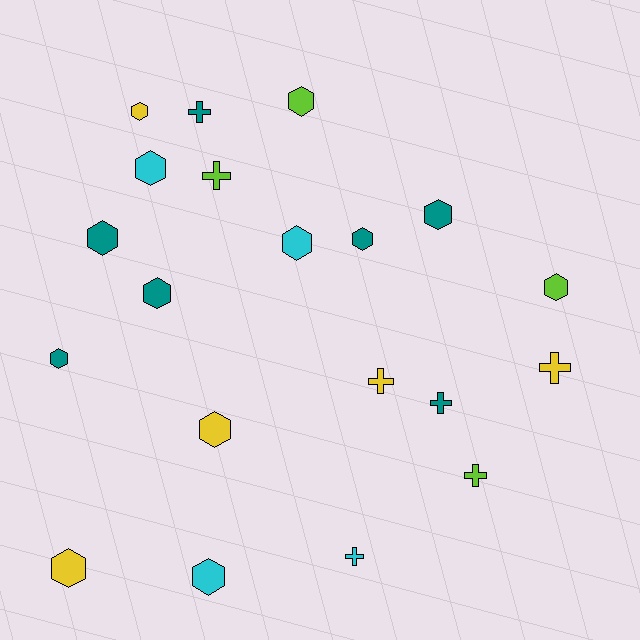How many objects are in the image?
There are 20 objects.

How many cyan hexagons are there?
There are 3 cyan hexagons.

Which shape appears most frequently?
Hexagon, with 13 objects.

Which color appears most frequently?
Teal, with 7 objects.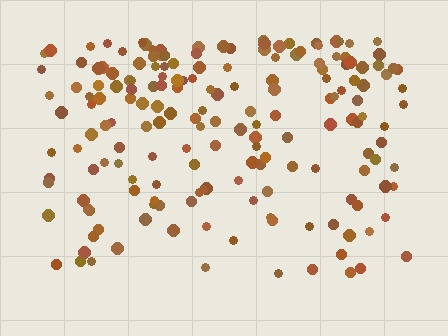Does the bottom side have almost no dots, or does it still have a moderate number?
Still a moderate number, just noticeably fewer than the top.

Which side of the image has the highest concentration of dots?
The top.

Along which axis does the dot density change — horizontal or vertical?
Vertical.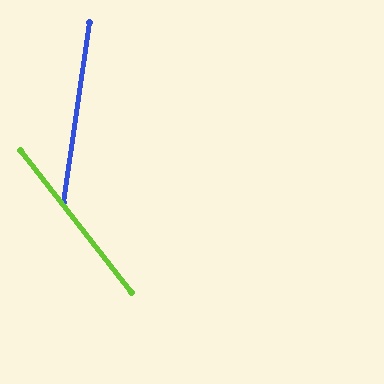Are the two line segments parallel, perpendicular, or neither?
Neither parallel nor perpendicular — they differ by about 46°.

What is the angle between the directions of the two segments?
Approximately 46 degrees.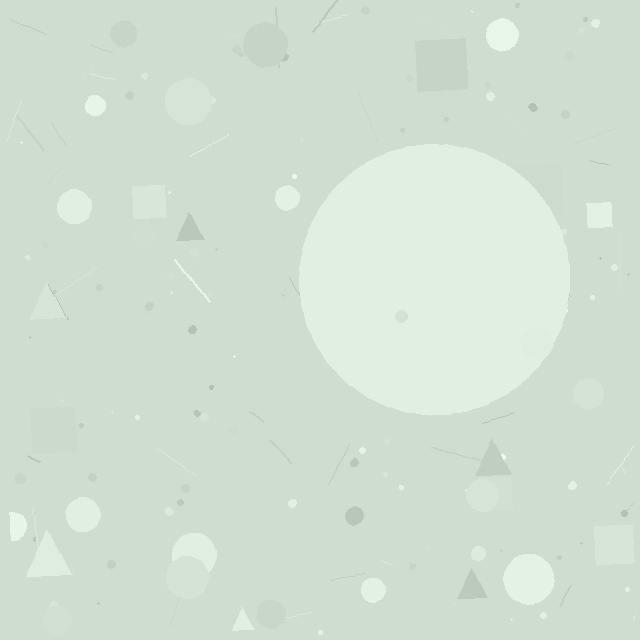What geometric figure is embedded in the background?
A circle is embedded in the background.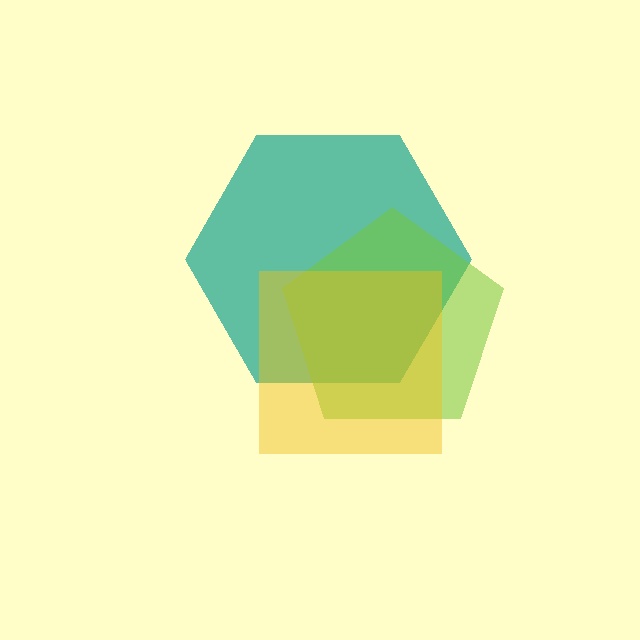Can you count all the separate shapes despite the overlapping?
Yes, there are 3 separate shapes.